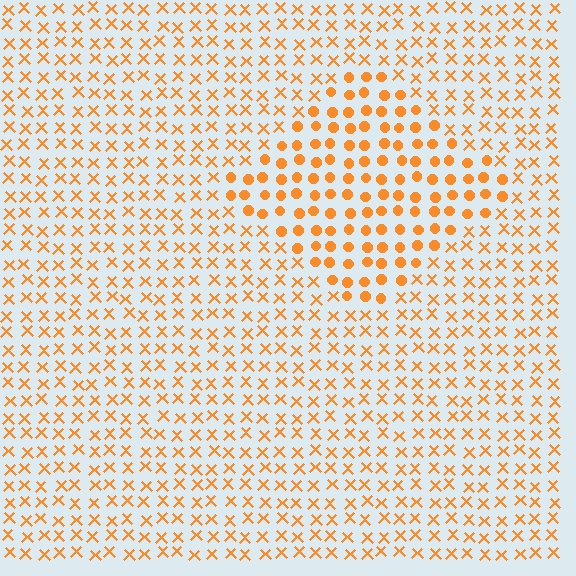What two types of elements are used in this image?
The image uses circles inside the diamond region and X marks outside it.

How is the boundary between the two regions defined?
The boundary is defined by a change in element shape: circles inside vs. X marks outside. All elements share the same color and spacing.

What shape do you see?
I see a diamond.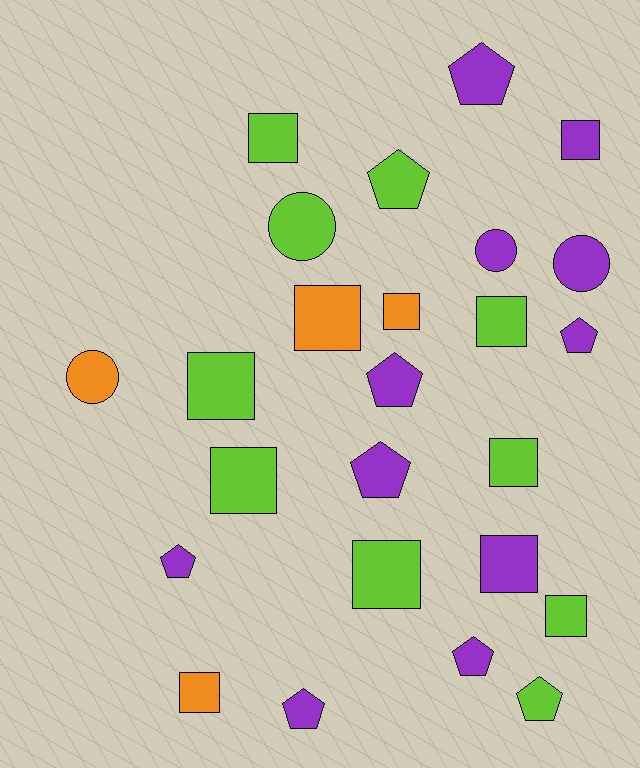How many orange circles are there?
There is 1 orange circle.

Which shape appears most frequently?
Square, with 12 objects.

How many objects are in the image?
There are 25 objects.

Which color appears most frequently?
Purple, with 11 objects.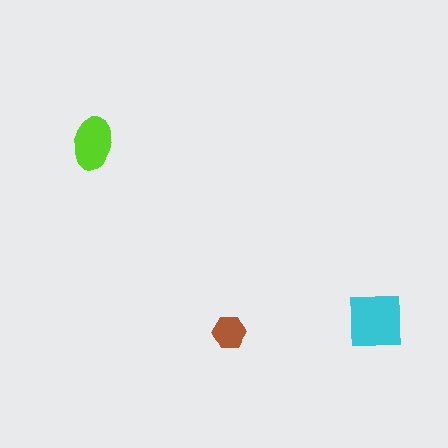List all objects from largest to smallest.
The cyan square, the lime ellipse, the brown hexagon.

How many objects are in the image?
There are 3 objects in the image.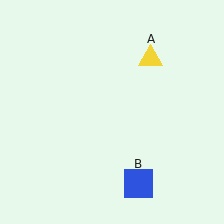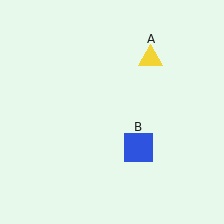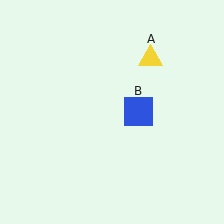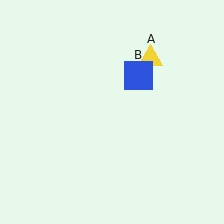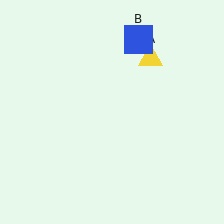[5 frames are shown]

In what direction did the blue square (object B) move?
The blue square (object B) moved up.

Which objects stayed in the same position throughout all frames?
Yellow triangle (object A) remained stationary.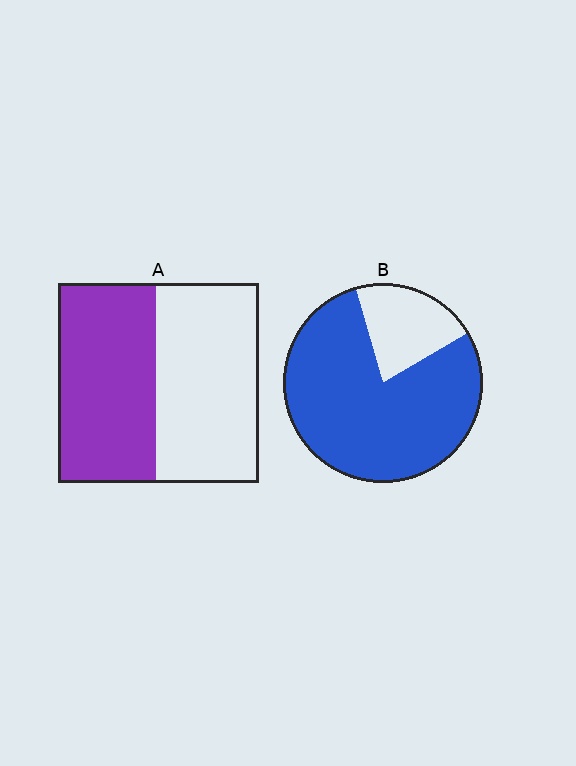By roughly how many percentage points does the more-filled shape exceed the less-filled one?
By roughly 30 percentage points (B over A).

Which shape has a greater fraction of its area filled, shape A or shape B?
Shape B.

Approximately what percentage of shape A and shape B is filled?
A is approximately 50% and B is approximately 80%.